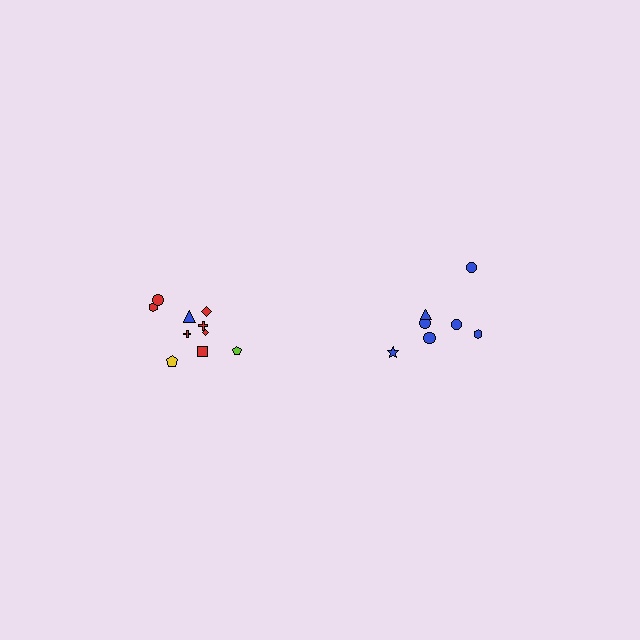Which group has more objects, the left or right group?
The left group.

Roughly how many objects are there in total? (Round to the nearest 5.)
Roughly 15 objects in total.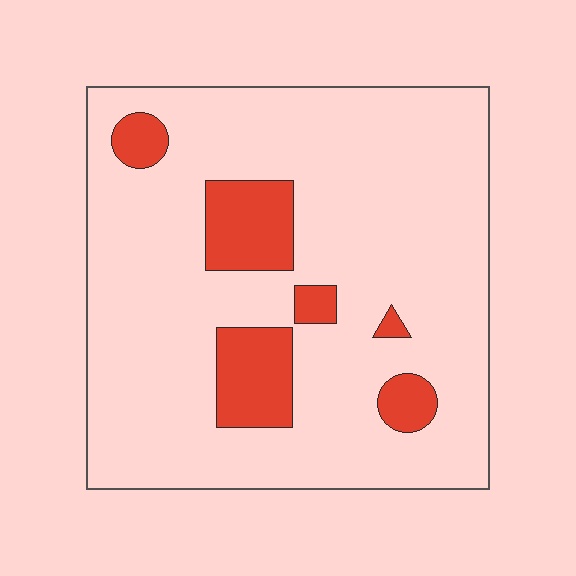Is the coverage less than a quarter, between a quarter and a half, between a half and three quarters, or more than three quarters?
Less than a quarter.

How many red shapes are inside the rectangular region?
6.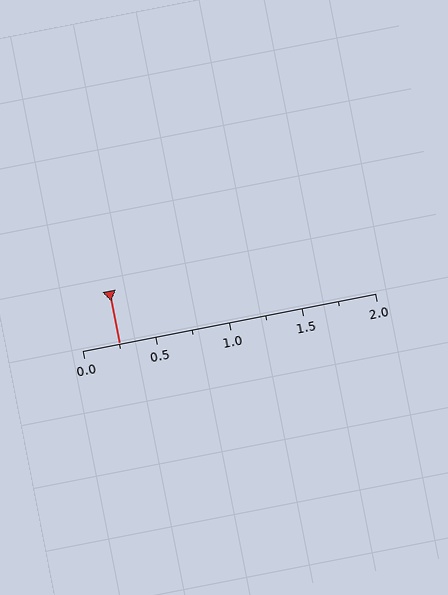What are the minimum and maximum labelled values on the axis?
The axis runs from 0.0 to 2.0.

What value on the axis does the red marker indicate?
The marker indicates approximately 0.25.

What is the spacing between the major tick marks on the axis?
The major ticks are spaced 0.5 apart.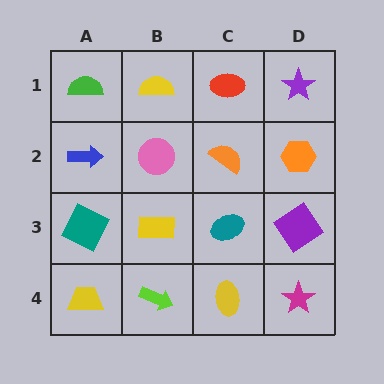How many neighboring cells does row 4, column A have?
2.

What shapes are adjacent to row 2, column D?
A purple star (row 1, column D), a purple diamond (row 3, column D), an orange semicircle (row 2, column C).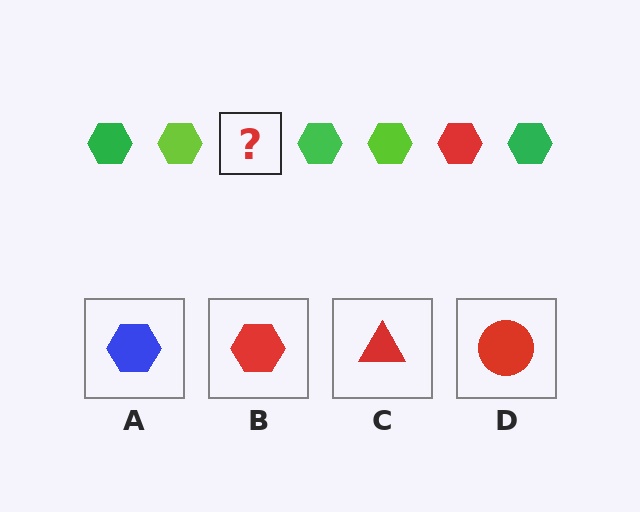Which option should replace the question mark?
Option B.